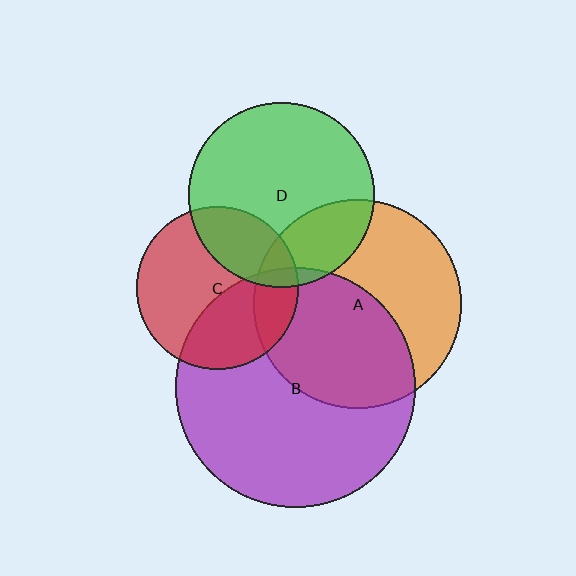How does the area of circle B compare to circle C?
Approximately 2.2 times.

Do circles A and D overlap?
Yes.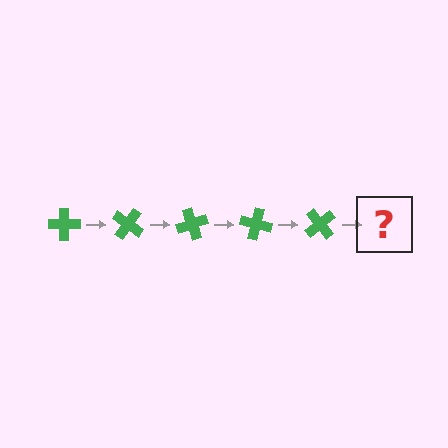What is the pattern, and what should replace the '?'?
The pattern is that the cross rotates 35 degrees each step. The '?' should be a green cross rotated 175 degrees.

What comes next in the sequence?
The next element should be a green cross rotated 175 degrees.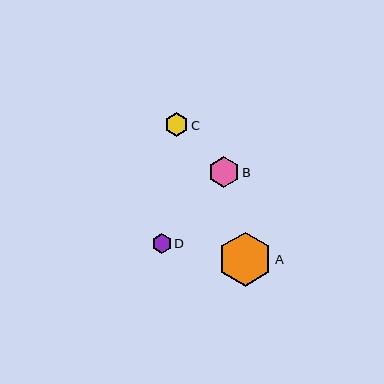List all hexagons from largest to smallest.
From largest to smallest: A, B, C, D.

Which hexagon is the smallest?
Hexagon D is the smallest with a size of approximately 20 pixels.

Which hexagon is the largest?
Hexagon A is the largest with a size of approximately 54 pixels.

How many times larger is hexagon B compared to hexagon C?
Hexagon B is approximately 1.3 times the size of hexagon C.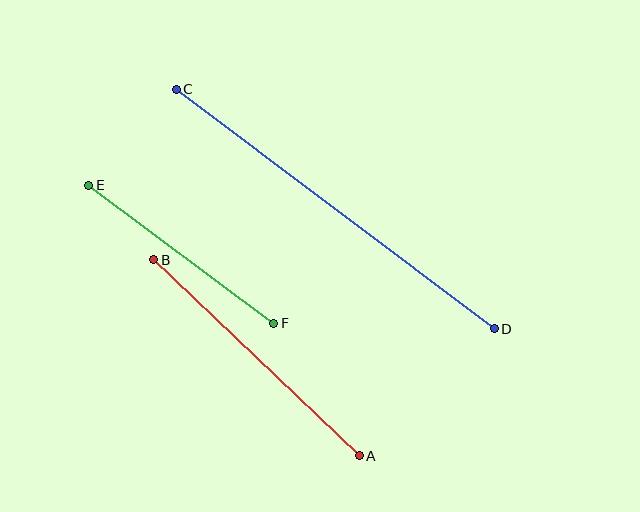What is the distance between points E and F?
The distance is approximately 231 pixels.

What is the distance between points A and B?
The distance is approximately 284 pixels.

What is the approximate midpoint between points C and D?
The midpoint is at approximately (335, 209) pixels.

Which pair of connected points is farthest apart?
Points C and D are farthest apart.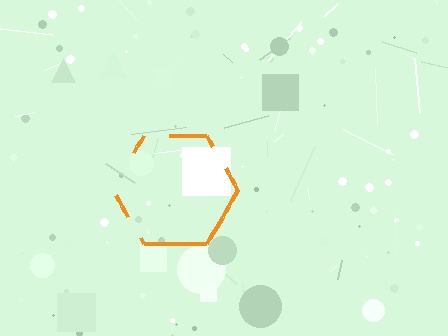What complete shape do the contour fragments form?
The contour fragments form a hexagon.